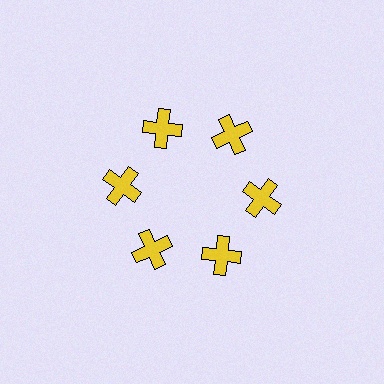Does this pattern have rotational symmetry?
Yes, this pattern has 6-fold rotational symmetry. It looks the same after rotating 60 degrees around the center.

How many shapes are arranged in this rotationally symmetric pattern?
There are 6 shapes, arranged in 6 groups of 1.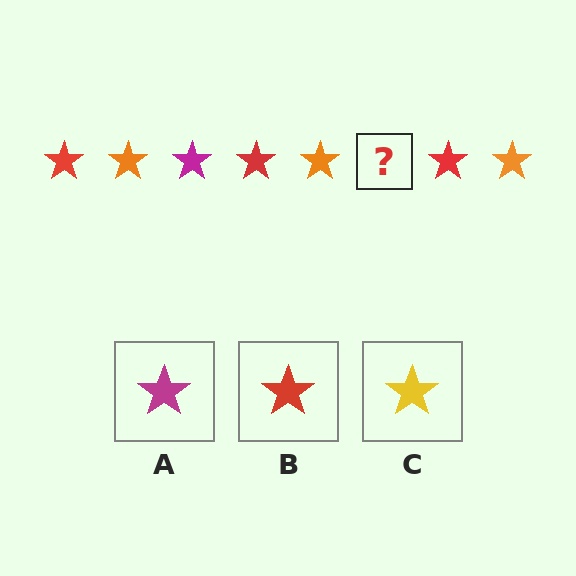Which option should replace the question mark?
Option A.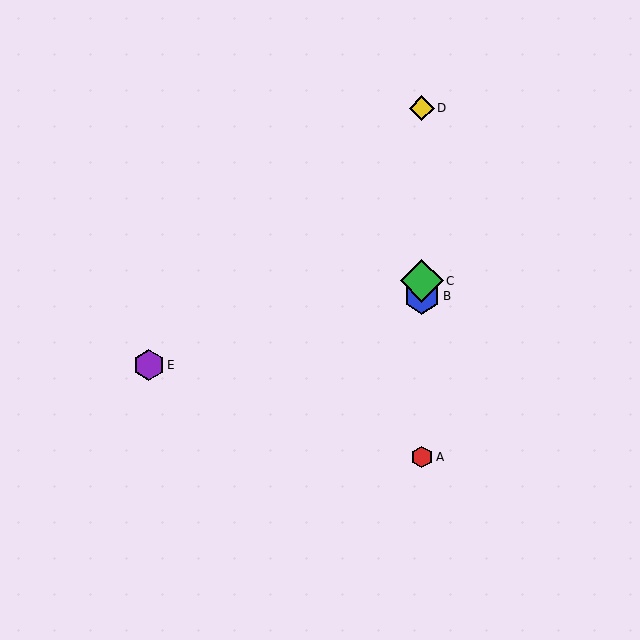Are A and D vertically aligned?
Yes, both are at x≈422.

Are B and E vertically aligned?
No, B is at x≈422 and E is at x≈149.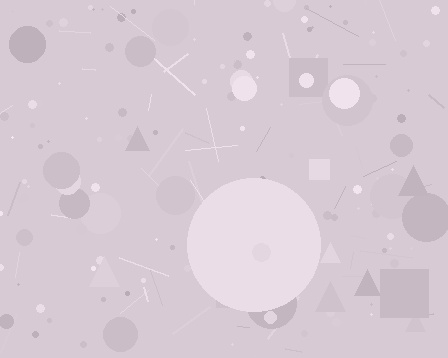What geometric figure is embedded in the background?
A circle is embedded in the background.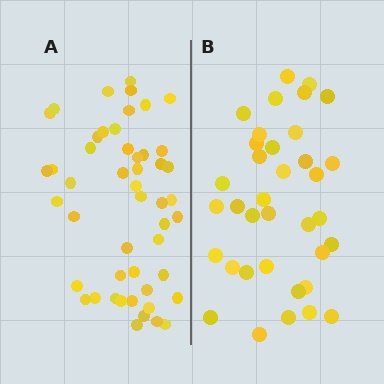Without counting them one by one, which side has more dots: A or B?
Region A (the left region) has more dots.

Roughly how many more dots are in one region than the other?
Region A has approximately 15 more dots than region B.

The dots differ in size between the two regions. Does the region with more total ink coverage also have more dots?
No. Region B has more total ink coverage because its dots are larger, but region A actually contains more individual dots. Total area can be misleading — the number of items is what matters here.